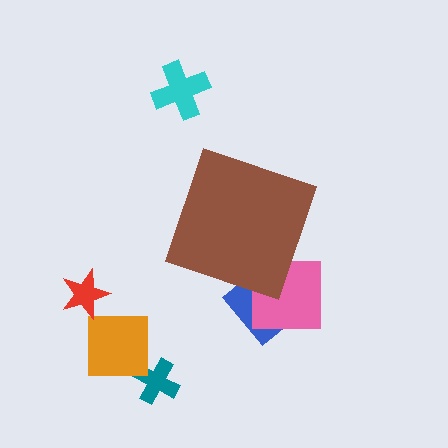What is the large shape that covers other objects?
A brown diamond.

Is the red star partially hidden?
No, the red star is fully visible.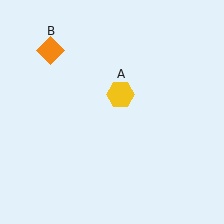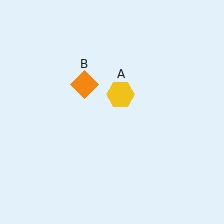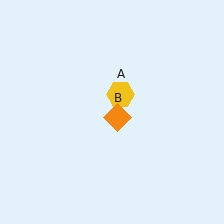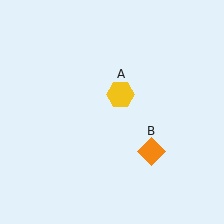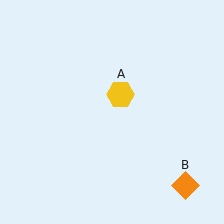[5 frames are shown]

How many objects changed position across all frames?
1 object changed position: orange diamond (object B).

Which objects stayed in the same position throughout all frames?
Yellow hexagon (object A) remained stationary.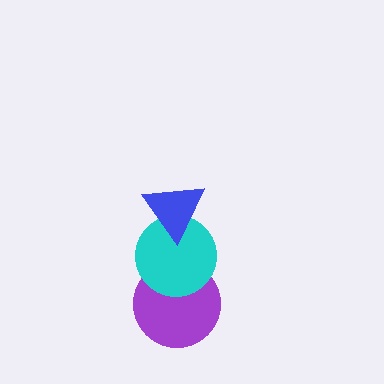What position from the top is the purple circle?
The purple circle is 3rd from the top.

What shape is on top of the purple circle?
The cyan circle is on top of the purple circle.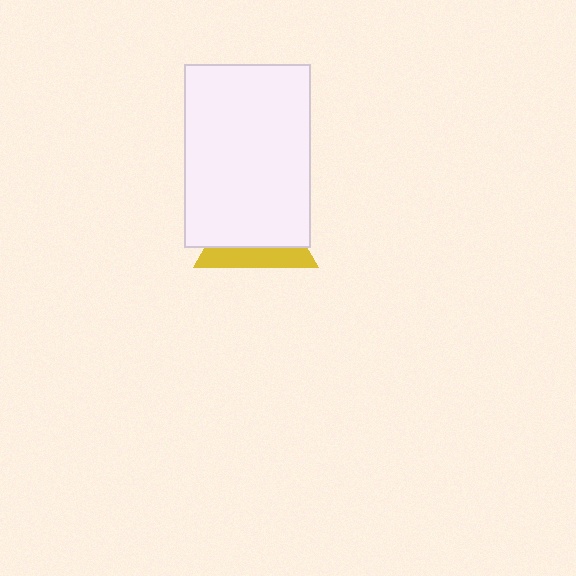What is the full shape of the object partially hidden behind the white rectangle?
The partially hidden object is a yellow triangle.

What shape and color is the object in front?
The object in front is a white rectangle.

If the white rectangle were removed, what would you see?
You would see the complete yellow triangle.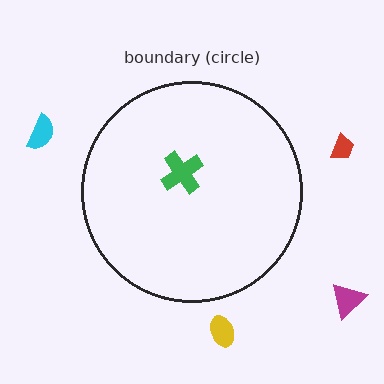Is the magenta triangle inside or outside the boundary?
Outside.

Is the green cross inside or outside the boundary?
Inside.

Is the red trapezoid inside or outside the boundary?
Outside.